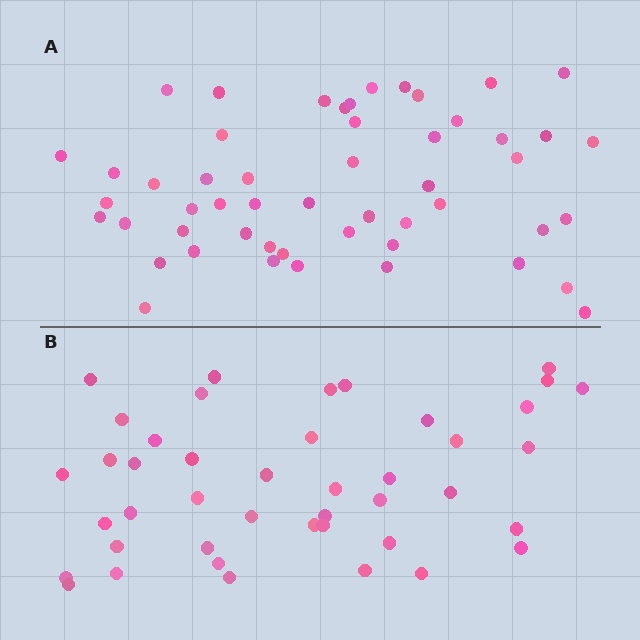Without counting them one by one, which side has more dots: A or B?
Region A (the top region) has more dots.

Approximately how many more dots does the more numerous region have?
Region A has roughly 8 or so more dots than region B.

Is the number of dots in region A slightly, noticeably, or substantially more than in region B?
Region A has only slightly more — the two regions are fairly close. The ratio is roughly 1.2 to 1.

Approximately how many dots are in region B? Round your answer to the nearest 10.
About 40 dots. (The exact count is 43, which rounds to 40.)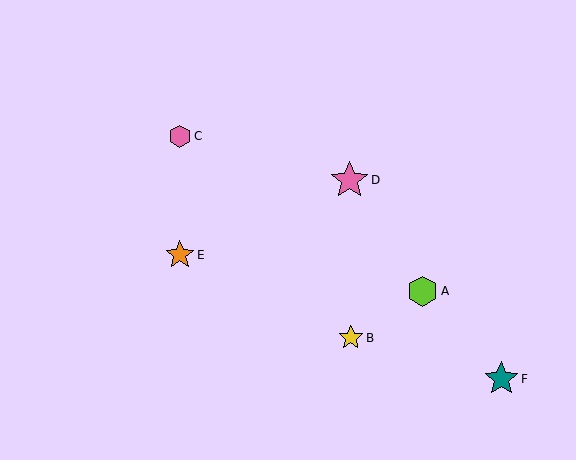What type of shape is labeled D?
Shape D is a pink star.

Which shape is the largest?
The pink star (labeled D) is the largest.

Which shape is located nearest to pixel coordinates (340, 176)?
The pink star (labeled D) at (349, 180) is nearest to that location.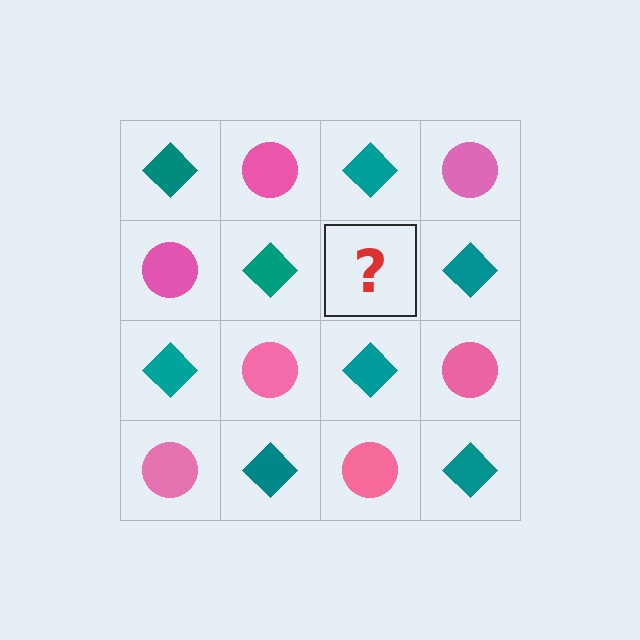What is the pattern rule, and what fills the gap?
The rule is that it alternates teal diamond and pink circle in a checkerboard pattern. The gap should be filled with a pink circle.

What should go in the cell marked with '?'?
The missing cell should contain a pink circle.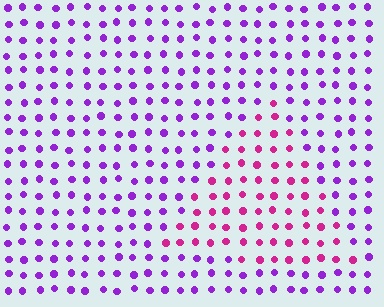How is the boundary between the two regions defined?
The boundary is defined purely by a slight shift in hue (about 43 degrees). Spacing, size, and orientation are identical on both sides.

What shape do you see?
I see a triangle.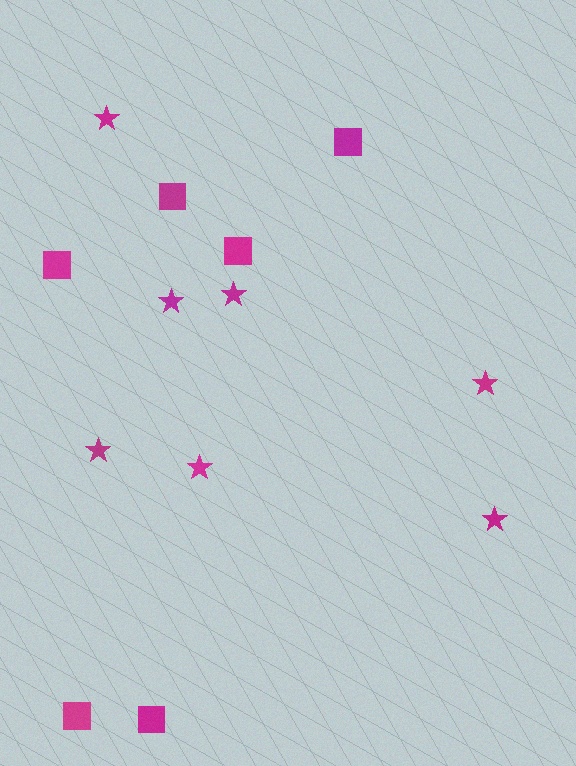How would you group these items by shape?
There are 2 groups: one group of stars (7) and one group of squares (6).